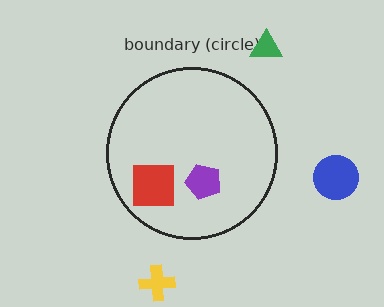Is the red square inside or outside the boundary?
Inside.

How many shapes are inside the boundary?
2 inside, 3 outside.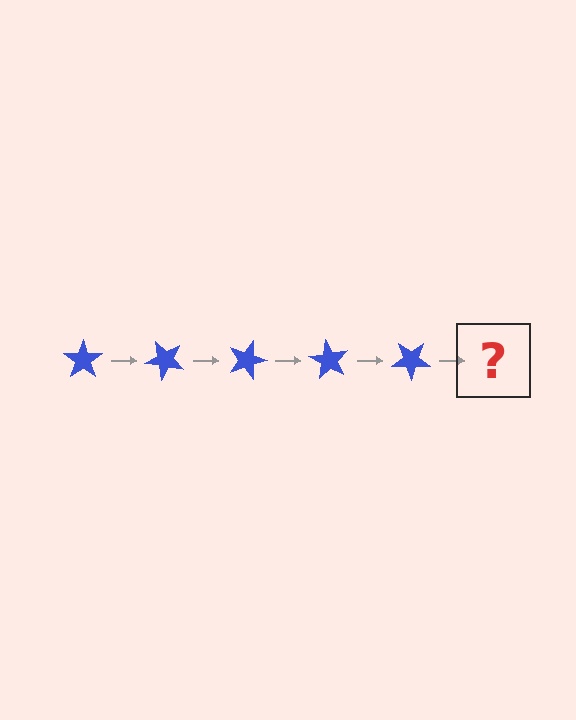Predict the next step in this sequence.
The next step is a blue star rotated 225 degrees.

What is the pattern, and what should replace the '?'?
The pattern is that the star rotates 45 degrees each step. The '?' should be a blue star rotated 225 degrees.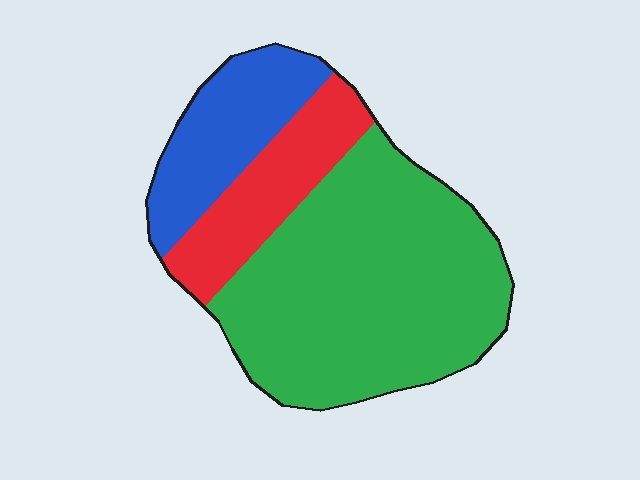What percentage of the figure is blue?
Blue takes up about one fifth (1/5) of the figure.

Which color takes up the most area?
Green, at roughly 60%.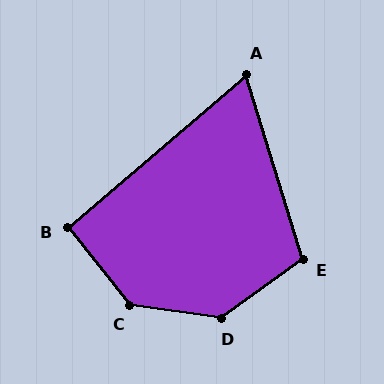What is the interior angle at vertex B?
Approximately 92 degrees (approximately right).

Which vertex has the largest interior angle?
C, at approximately 136 degrees.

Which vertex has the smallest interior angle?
A, at approximately 67 degrees.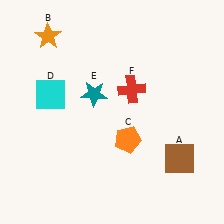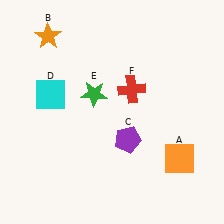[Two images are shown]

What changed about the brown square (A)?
In Image 1, A is brown. In Image 2, it changed to orange.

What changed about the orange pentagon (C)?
In Image 1, C is orange. In Image 2, it changed to purple.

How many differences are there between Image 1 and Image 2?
There are 3 differences between the two images.